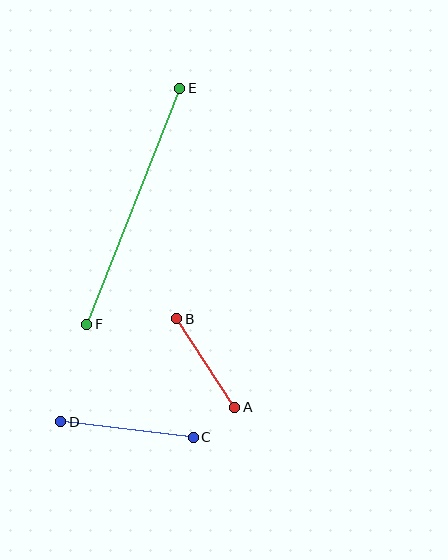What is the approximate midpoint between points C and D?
The midpoint is at approximately (127, 430) pixels.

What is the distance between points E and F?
The distance is approximately 253 pixels.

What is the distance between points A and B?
The distance is approximately 106 pixels.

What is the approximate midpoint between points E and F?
The midpoint is at approximately (133, 206) pixels.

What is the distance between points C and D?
The distance is approximately 133 pixels.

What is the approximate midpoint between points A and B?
The midpoint is at approximately (206, 363) pixels.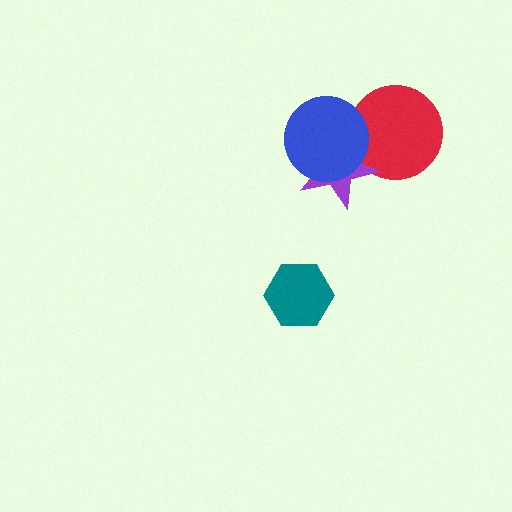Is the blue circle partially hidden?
No, no other shape covers it.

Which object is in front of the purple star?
The blue circle is in front of the purple star.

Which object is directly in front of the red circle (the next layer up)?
The purple star is directly in front of the red circle.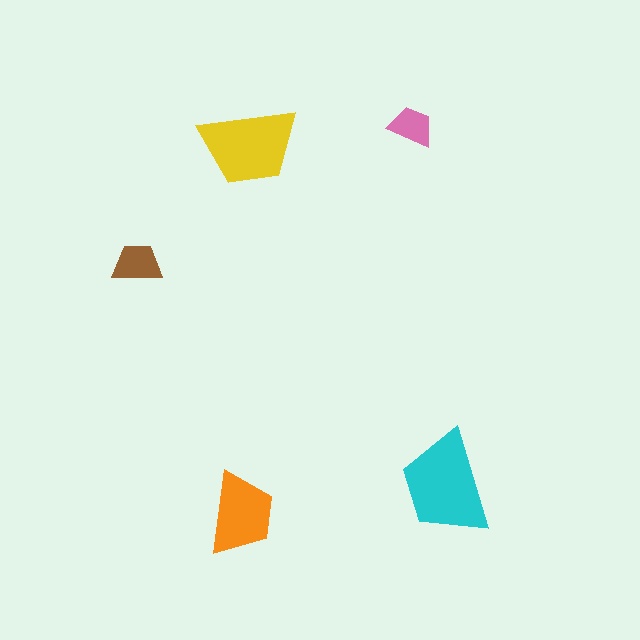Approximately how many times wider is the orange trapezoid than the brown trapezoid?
About 1.5 times wider.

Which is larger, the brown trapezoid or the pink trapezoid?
The brown one.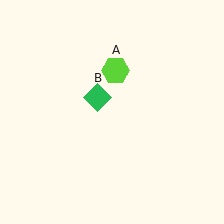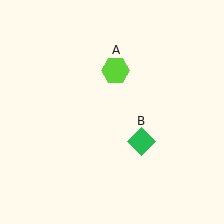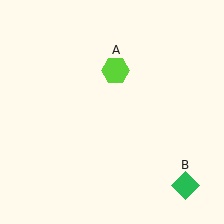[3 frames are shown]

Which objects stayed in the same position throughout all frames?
Lime hexagon (object A) remained stationary.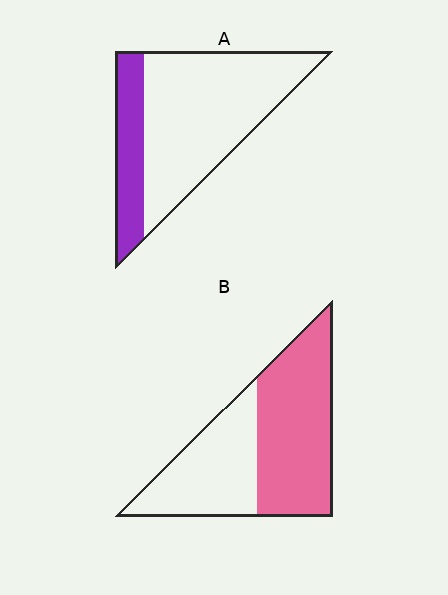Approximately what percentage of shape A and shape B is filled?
A is approximately 25% and B is approximately 55%.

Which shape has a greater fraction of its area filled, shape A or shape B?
Shape B.